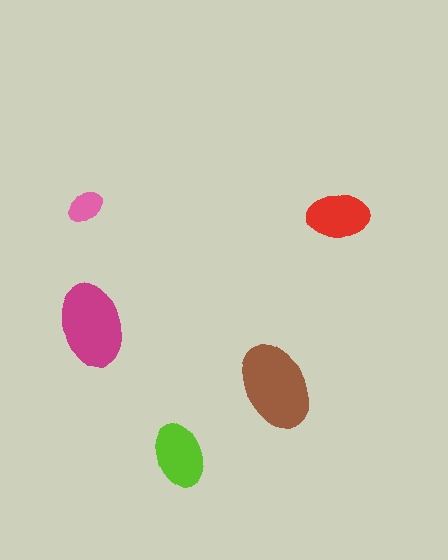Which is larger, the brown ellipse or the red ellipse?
The brown one.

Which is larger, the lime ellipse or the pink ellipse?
The lime one.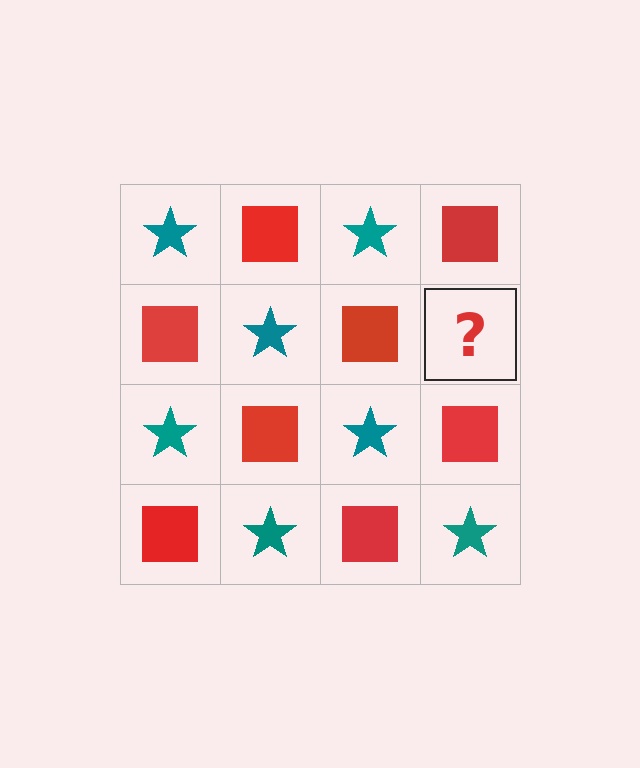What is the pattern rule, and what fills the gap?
The rule is that it alternates teal star and red square in a checkerboard pattern. The gap should be filled with a teal star.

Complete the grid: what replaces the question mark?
The question mark should be replaced with a teal star.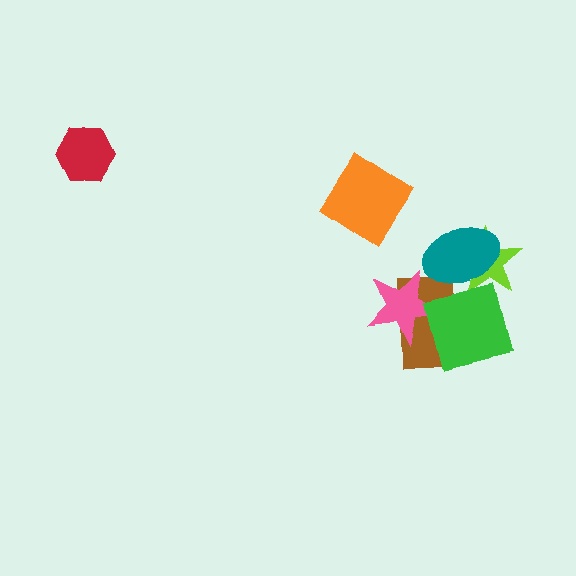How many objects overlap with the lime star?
1 object overlaps with the lime star.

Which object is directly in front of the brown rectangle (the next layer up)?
The pink star is directly in front of the brown rectangle.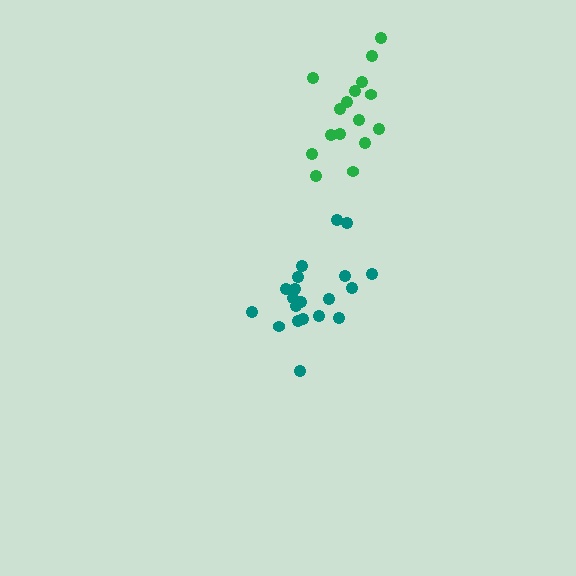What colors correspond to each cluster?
The clusters are colored: green, teal.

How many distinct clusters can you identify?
There are 2 distinct clusters.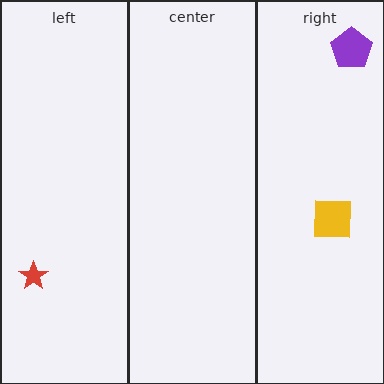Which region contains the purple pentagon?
The right region.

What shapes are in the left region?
The red star.